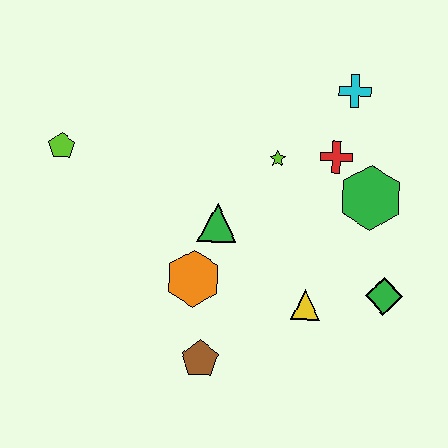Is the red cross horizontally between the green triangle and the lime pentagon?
No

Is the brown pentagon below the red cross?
Yes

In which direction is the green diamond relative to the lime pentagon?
The green diamond is to the right of the lime pentagon.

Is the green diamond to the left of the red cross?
No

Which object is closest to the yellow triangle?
The green diamond is closest to the yellow triangle.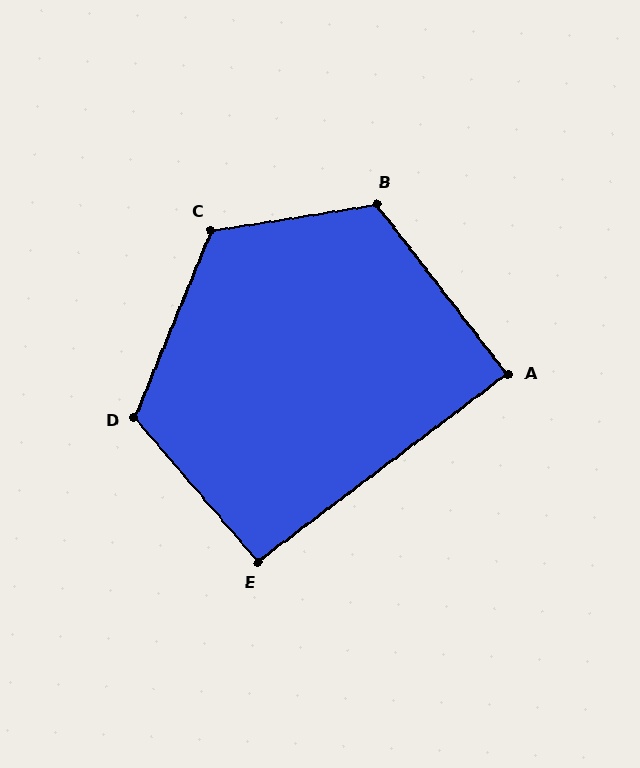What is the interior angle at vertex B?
Approximately 119 degrees (obtuse).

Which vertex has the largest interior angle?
C, at approximately 121 degrees.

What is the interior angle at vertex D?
Approximately 117 degrees (obtuse).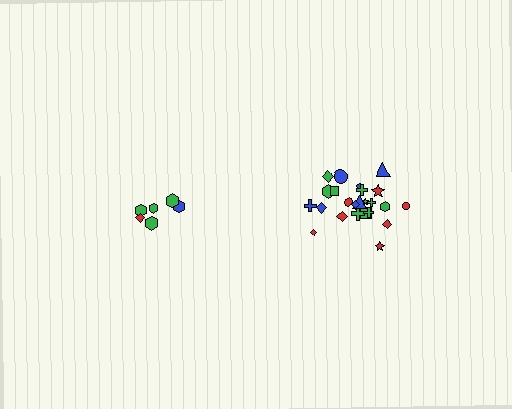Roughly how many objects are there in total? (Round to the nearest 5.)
Roughly 30 objects in total.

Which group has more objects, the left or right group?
The right group.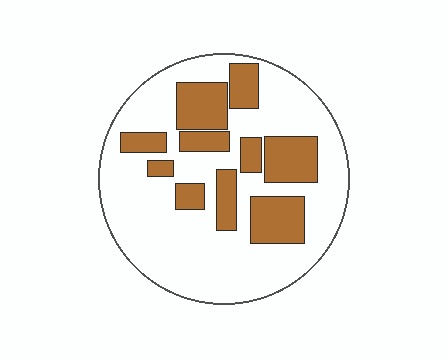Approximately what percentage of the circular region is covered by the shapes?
Approximately 30%.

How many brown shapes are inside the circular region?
10.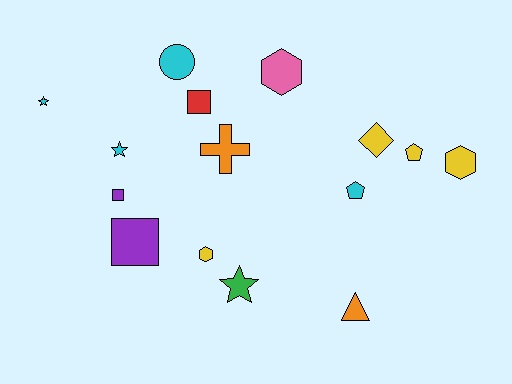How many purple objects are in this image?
There are 2 purple objects.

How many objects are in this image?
There are 15 objects.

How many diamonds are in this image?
There is 1 diamond.